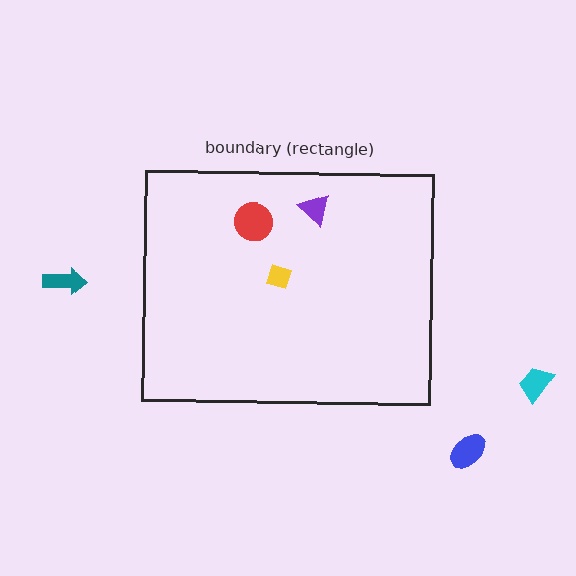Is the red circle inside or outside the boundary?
Inside.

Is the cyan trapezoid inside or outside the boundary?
Outside.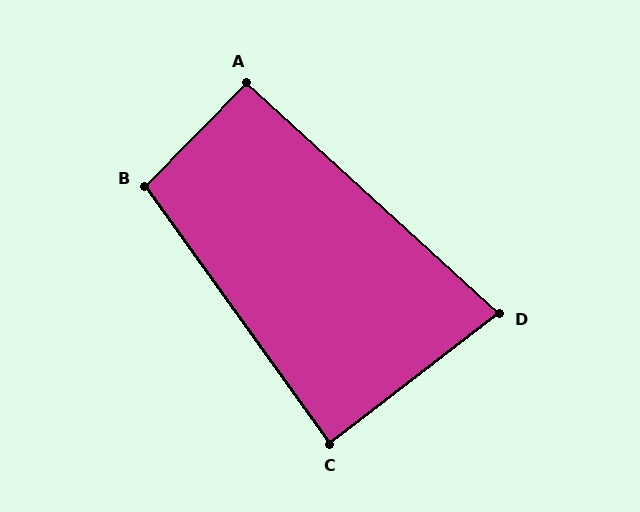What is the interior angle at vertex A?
Approximately 92 degrees (approximately right).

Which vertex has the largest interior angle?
B, at approximately 100 degrees.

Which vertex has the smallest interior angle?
D, at approximately 80 degrees.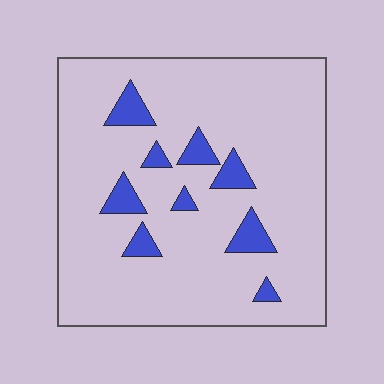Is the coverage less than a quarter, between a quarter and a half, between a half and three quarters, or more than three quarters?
Less than a quarter.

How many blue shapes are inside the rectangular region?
9.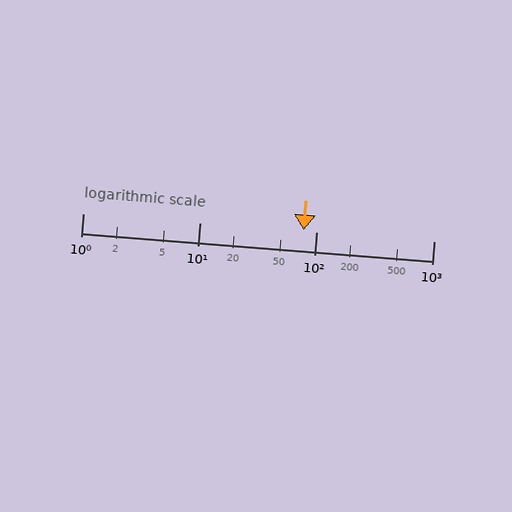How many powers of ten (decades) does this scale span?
The scale spans 3 decades, from 1 to 1000.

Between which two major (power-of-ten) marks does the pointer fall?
The pointer is between 10 and 100.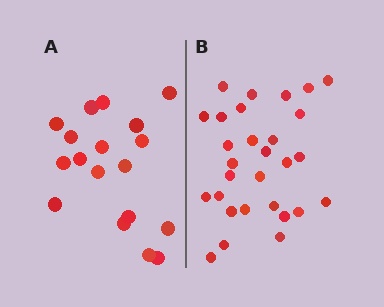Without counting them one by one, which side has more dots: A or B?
Region B (the right region) has more dots.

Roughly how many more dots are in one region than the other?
Region B has roughly 12 or so more dots than region A.